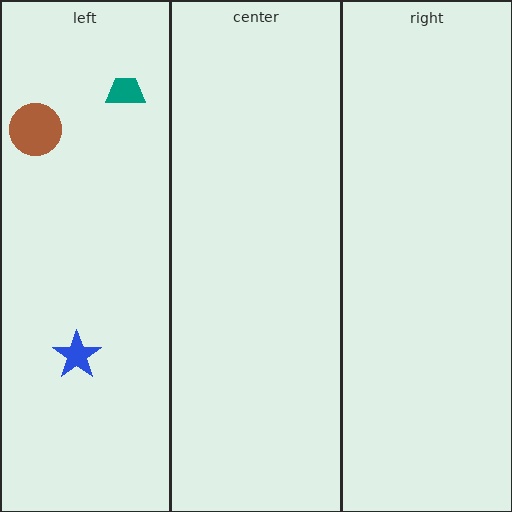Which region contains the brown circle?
The left region.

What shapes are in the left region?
The brown circle, the teal trapezoid, the blue star.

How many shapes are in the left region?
3.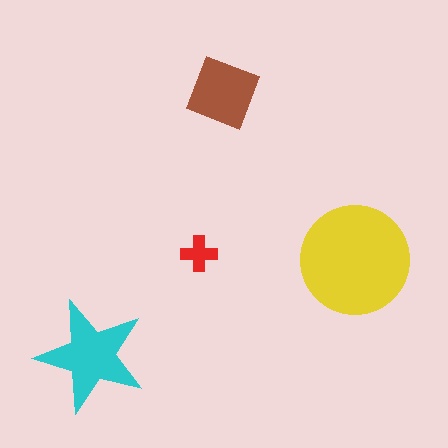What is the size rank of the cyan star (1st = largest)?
2nd.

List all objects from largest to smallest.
The yellow circle, the cyan star, the brown square, the red cross.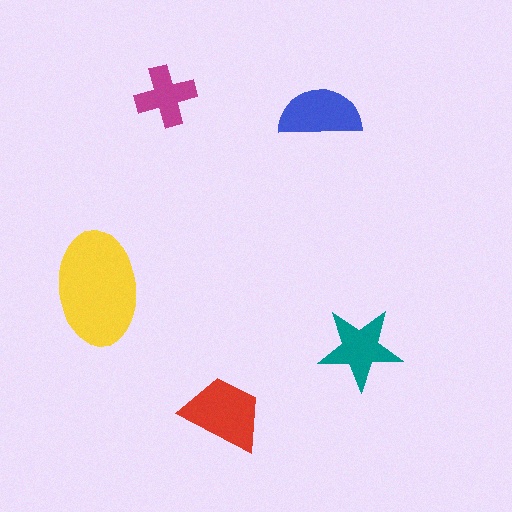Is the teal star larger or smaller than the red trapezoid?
Smaller.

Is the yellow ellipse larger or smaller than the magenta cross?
Larger.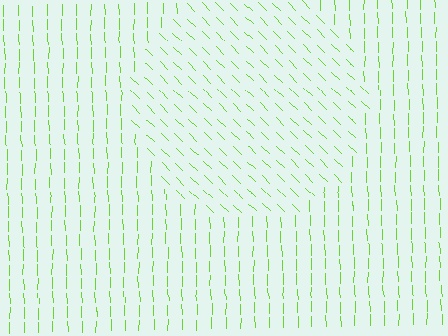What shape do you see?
I see a circle.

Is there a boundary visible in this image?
Yes, there is a texture boundary formed by a change in line orientation.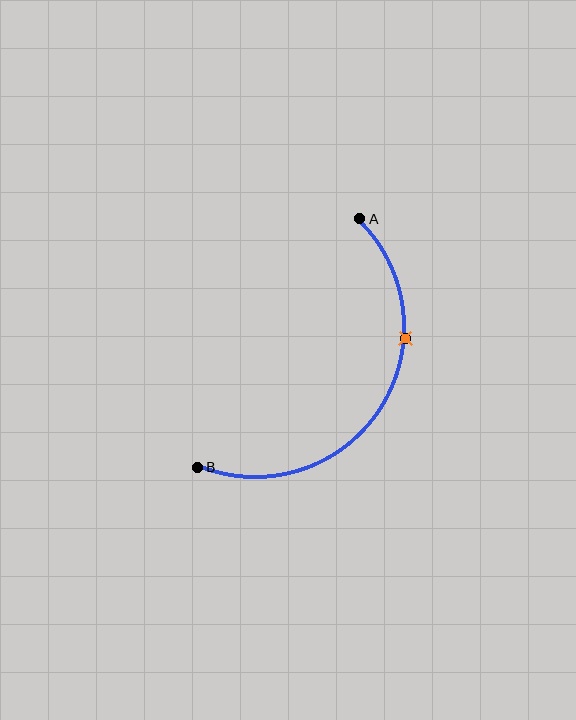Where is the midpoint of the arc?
The arc midpoint is the point on the curve farthest from the straight line joining A and B. It sits to the right of that line.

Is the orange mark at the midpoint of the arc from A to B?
No. The orange mark lies on the arc but is closer to endpoint A. The arc midpoint would be at the point on the curve equidistant along the arc from both A and B.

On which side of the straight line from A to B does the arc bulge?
The arc bulges to the right of the straight line connecting A and B.